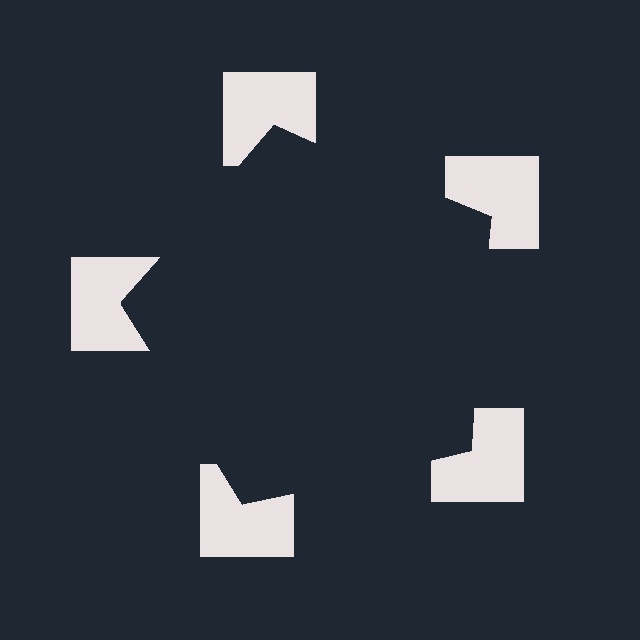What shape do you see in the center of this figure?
An illusory pentagon — its edges are inferred from the aligned wedge cuts in the notched squares, not physically drawn.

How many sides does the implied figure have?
5 sides.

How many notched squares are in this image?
There are 5 — one at each vertex of the illusory pentagon.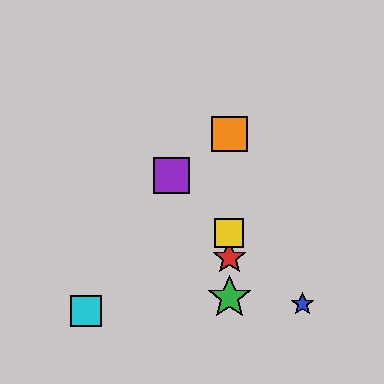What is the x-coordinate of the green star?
The green star is at x≈230.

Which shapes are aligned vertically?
The red star, the green star, the yellow square, the orange square are aligned vertically.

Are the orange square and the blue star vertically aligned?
No, the orange square is at x≈229 and the blue star is at x≈303.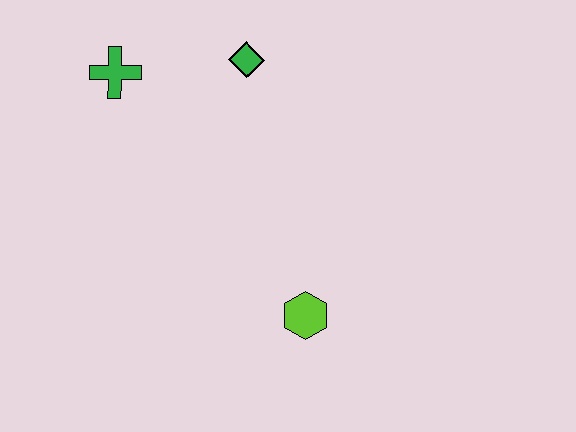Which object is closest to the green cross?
The green diamond is closest to the green cross.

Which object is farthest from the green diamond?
The lime hexagon is farthest from the green diamond.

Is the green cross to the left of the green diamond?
Yes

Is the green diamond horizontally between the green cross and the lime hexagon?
Yes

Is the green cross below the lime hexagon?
No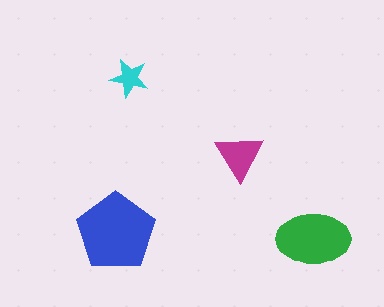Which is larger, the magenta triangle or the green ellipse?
The green ellipse.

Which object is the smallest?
The cyan star.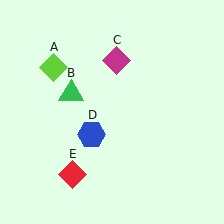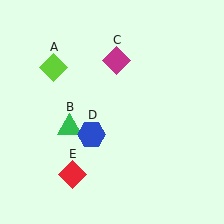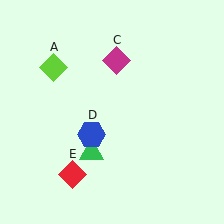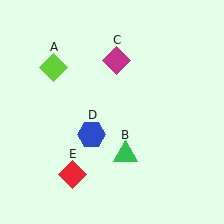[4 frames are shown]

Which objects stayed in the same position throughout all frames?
Lime diamond (object A) and magenta diamond (object C) and blue hexagon (object D) and red diamond (object E) remained stationary.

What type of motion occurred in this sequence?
The green triangle (object B) rotated counterclockwise around the center of the scene.